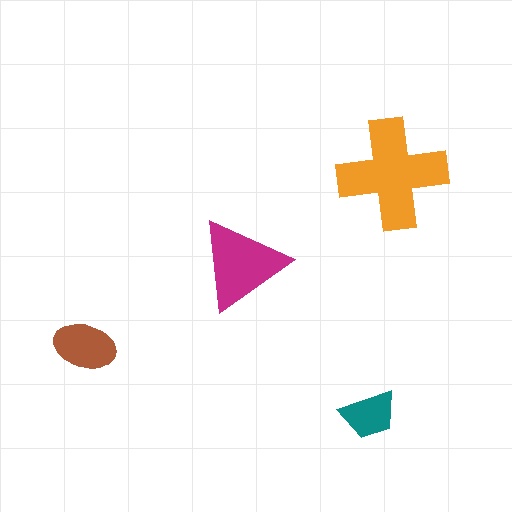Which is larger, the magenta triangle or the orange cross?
The orange cross.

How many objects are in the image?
There are 4 objects in the image.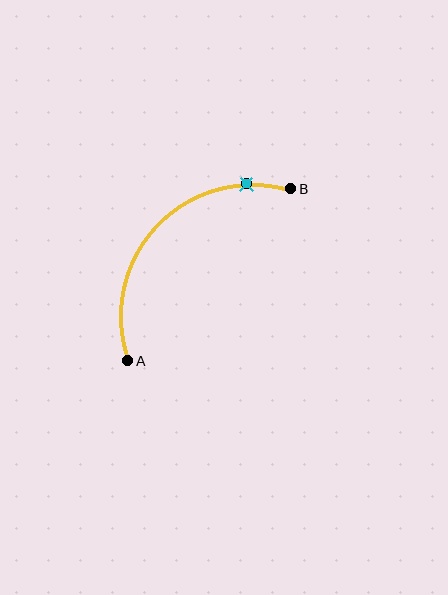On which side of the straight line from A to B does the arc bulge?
The arc bulges above and to the left of the straight line connecting A and B.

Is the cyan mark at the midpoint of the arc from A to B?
No. The cyan mark lies on the arc but is closer to endpoint B. The arc midpoint would be at the point on the curve equidistant along the arc from both A and B.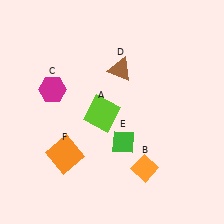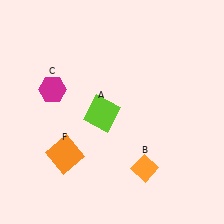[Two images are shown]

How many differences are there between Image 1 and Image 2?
There are 2 differences between the two images.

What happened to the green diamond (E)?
The green diamond (E) was removed in Image 2. It was in the bottom-right area of Image 1.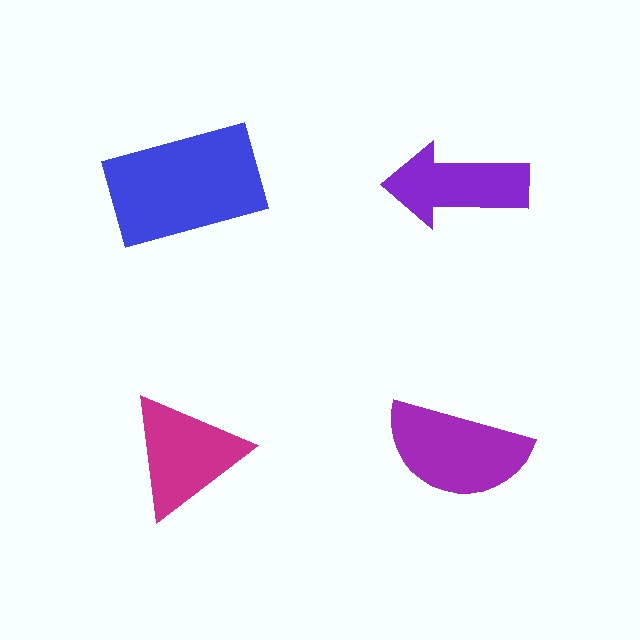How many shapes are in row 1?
2 shapes.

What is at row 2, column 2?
A purple semicircle.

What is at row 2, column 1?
A magenta triangle.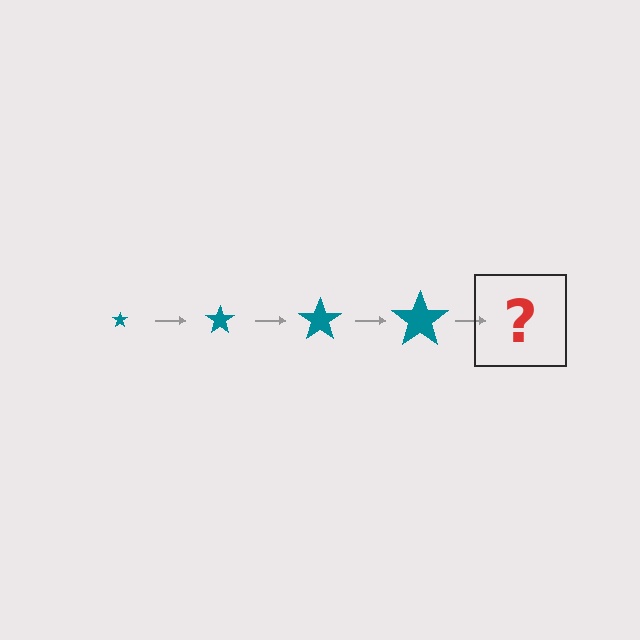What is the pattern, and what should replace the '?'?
The pattern is that the star gets progressively larger each step. The '?' should be a teal star, larger than the previous one.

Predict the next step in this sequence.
The next step is a teal star, larger than the previous one.